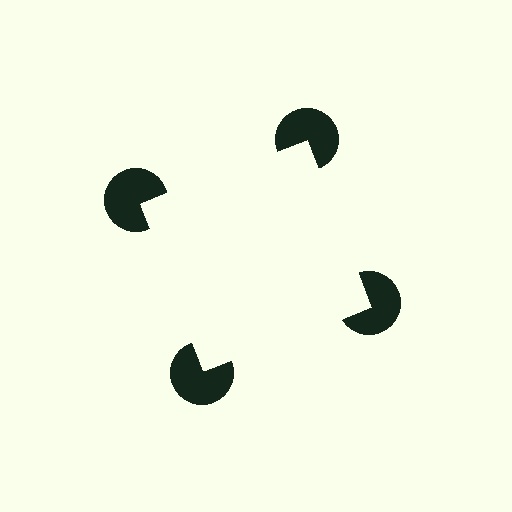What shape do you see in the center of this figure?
An illusory square — its edges are inferred from the aligned wedge cuts in the pac-man discs, not physically drawn.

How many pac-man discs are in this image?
There are 4 — one at each vertex of the illusory square.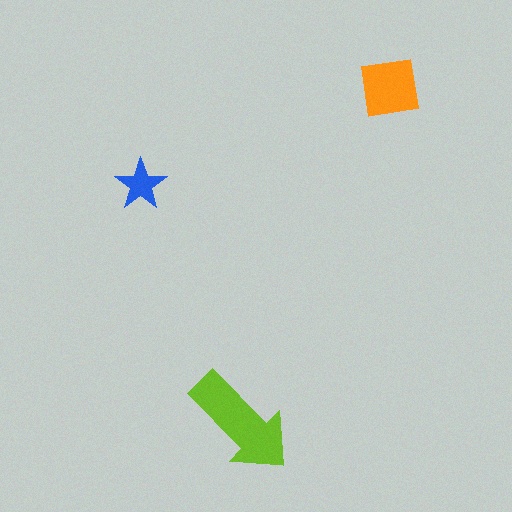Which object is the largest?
The lime arrow.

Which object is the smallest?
The blue star.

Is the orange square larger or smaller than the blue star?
Larger.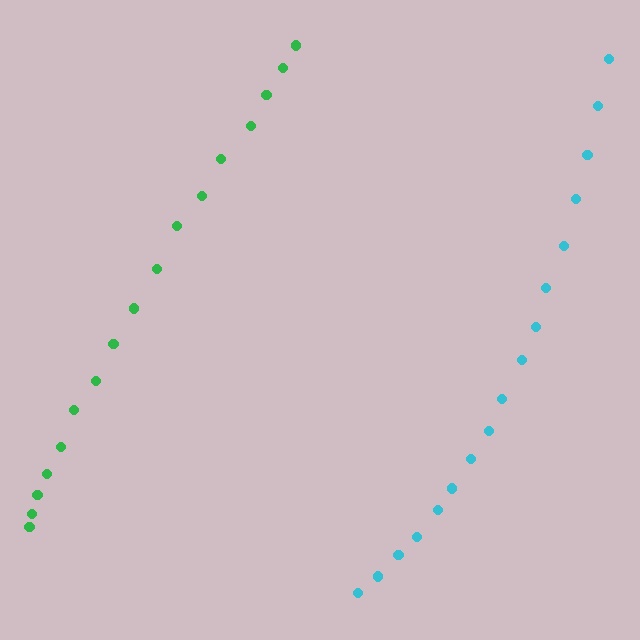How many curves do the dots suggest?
There are 2 distinct paths.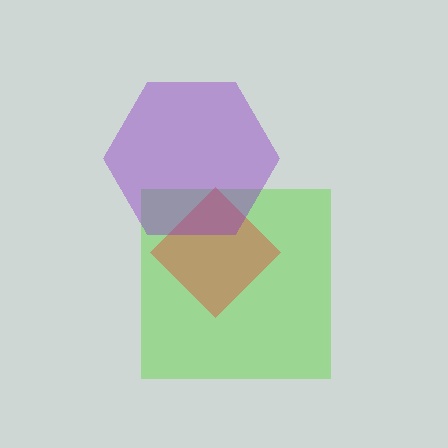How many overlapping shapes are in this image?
There are 3 overlapping shapes in the image.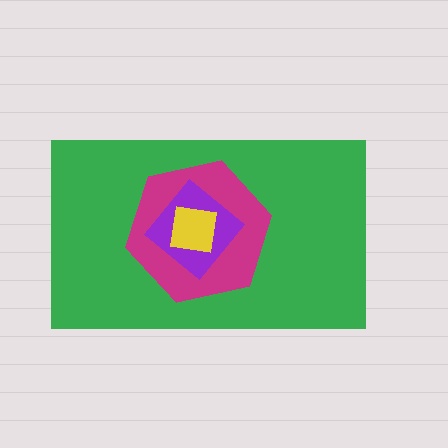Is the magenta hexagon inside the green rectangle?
Yes.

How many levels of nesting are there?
4.